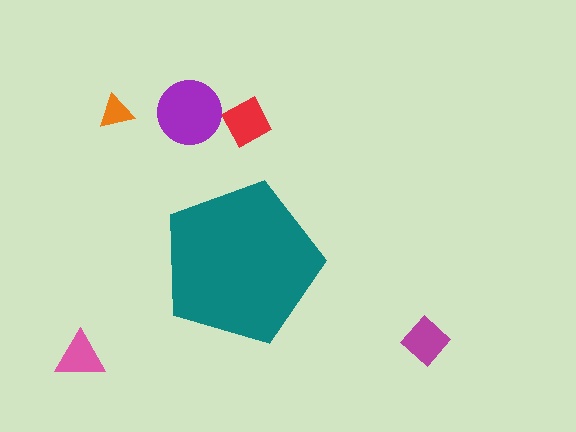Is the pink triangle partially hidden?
No, the pink triangle is fully visible.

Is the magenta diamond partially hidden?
No, the magenta diamond is fully visible.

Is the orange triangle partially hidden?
No, the orange triangle is fully visible.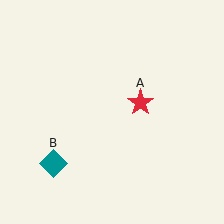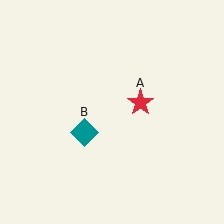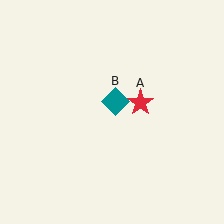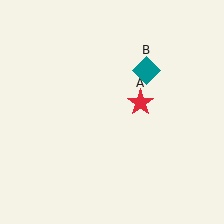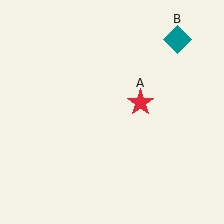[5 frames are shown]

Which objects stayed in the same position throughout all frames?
Red star (object A) remained stationary.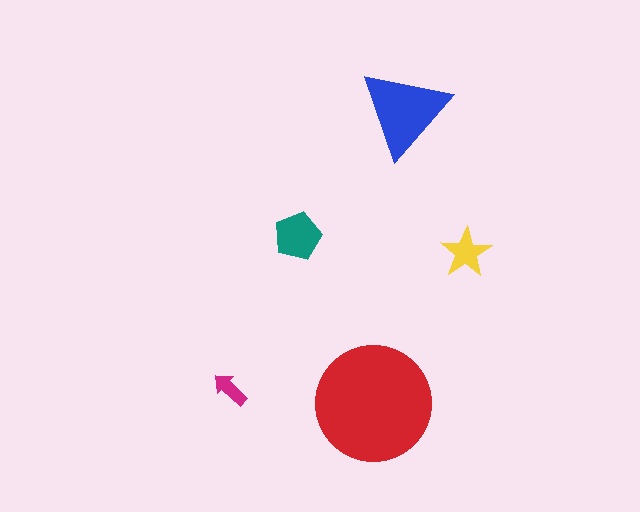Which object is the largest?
The red circle.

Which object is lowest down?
The red circle is bottommost.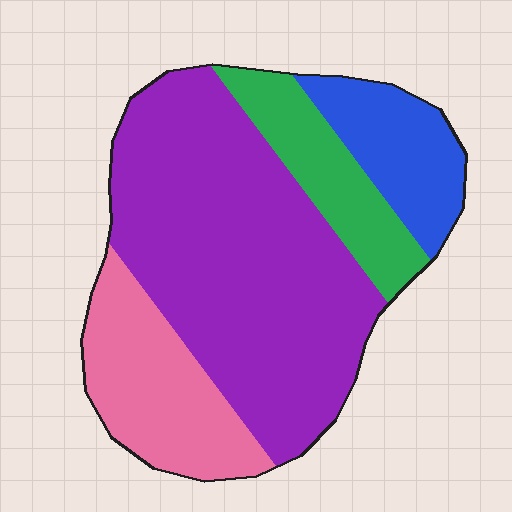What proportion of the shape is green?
Green covers roughly 15% of the shape.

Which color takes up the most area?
Purple, at roughly 55%.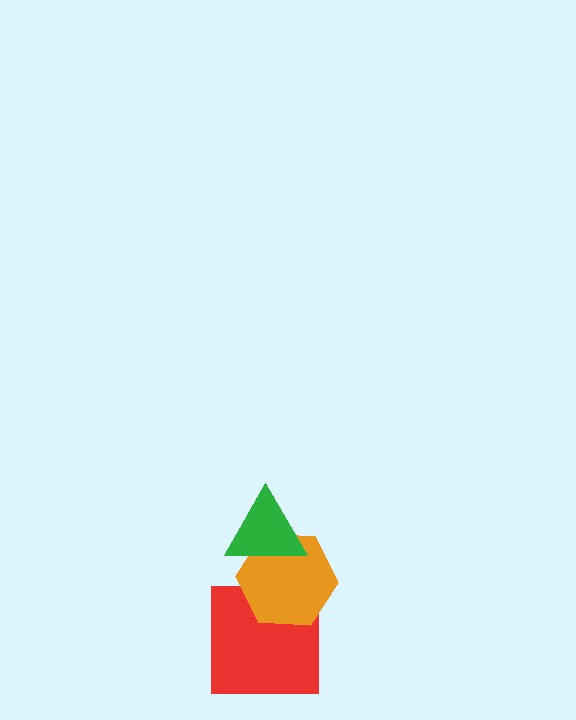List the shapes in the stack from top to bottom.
From top to bottom: the green triangle, the orange hexagon, the red square.